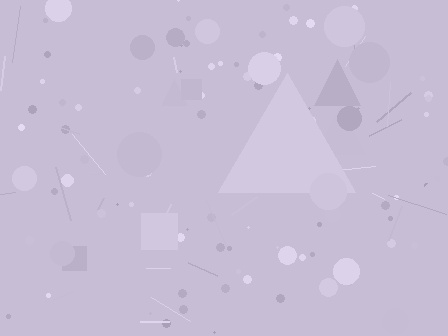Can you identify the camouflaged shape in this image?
The camouflaged shape is a triangle.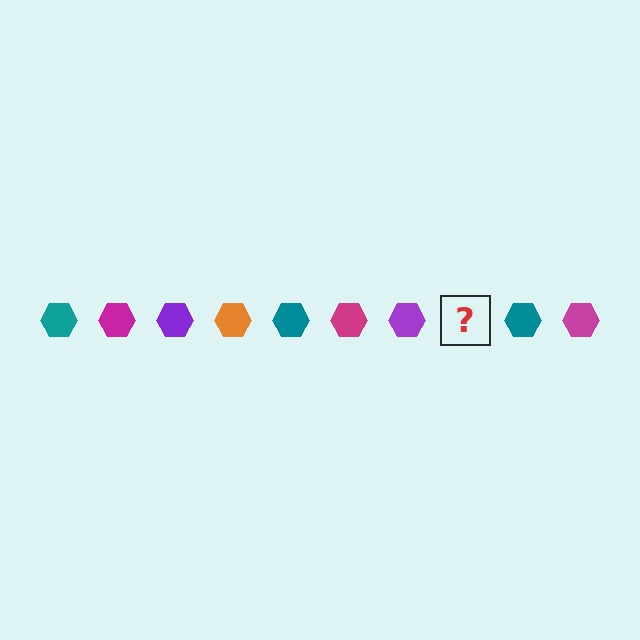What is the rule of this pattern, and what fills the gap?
The rule is that the pattern cycles through teal, magenta, purple, orange hexagons. The gap should be filled with an orange hexagon.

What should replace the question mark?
The question mark should be replaced with an orange hexagon.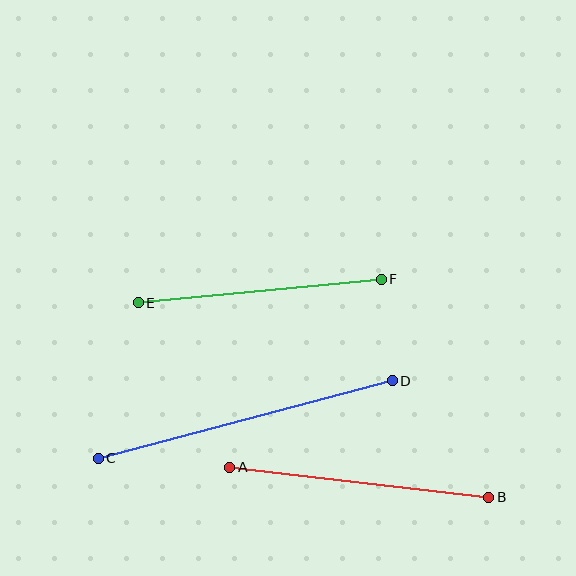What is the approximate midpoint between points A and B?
The midpoint is at approximately (359, 482) pixels.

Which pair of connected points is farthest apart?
Points C and D are farthest apart.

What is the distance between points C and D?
The distance is approximately 304 pixels.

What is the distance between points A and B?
The distance is approximately 261 pixels.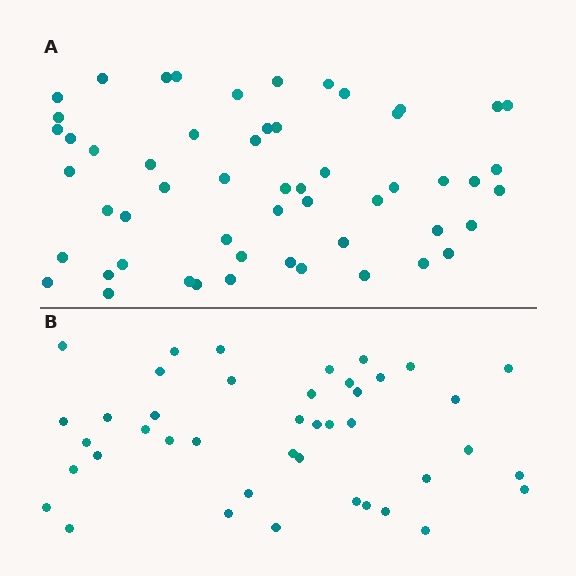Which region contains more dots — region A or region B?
Region A (the top region) has more dots.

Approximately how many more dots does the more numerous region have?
Region A has approximately 15 more dots than region B.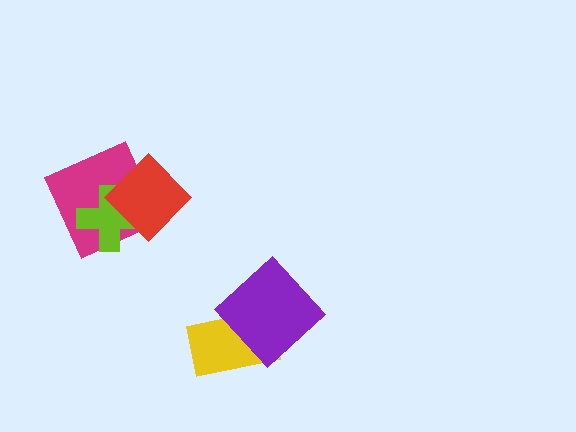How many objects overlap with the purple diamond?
1 object overlaps with the purple diamond.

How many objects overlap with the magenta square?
2 objects overlap with the magenta square.